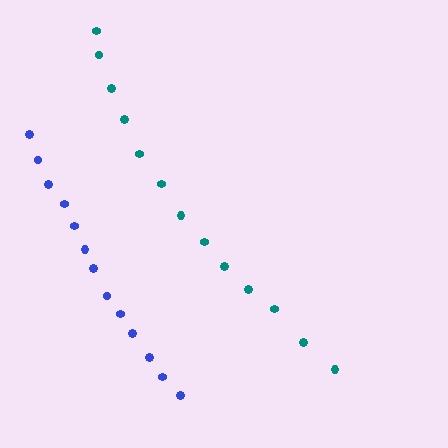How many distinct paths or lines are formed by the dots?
There are 2 distinct paths.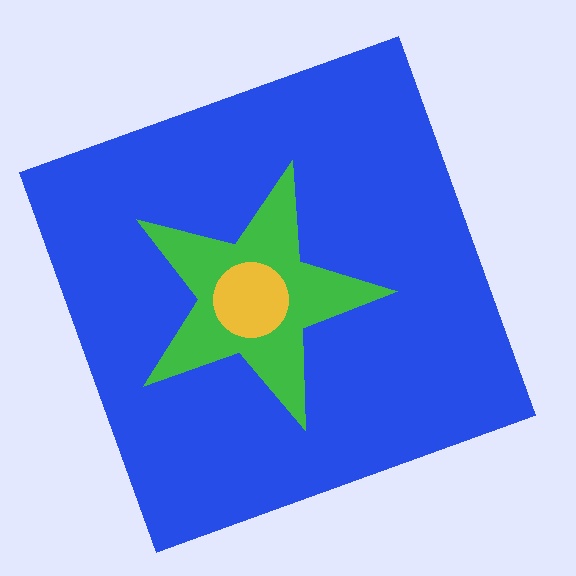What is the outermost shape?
The blue square.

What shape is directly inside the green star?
The yellow circle.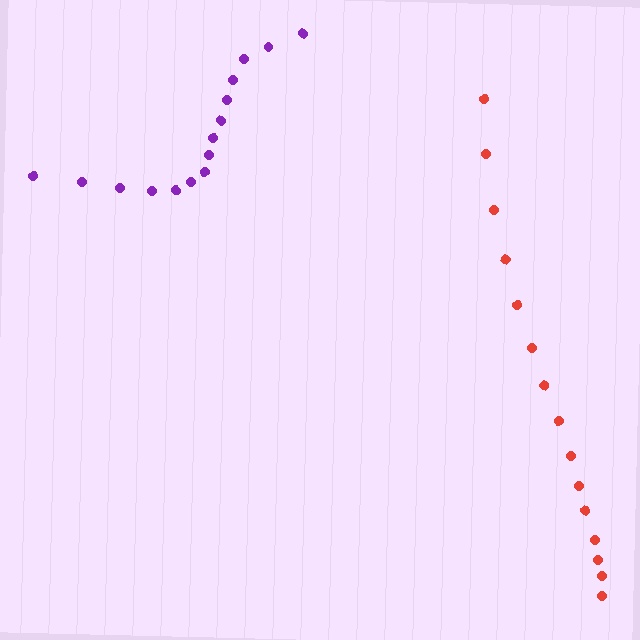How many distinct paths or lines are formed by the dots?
There are 2 distinct paths.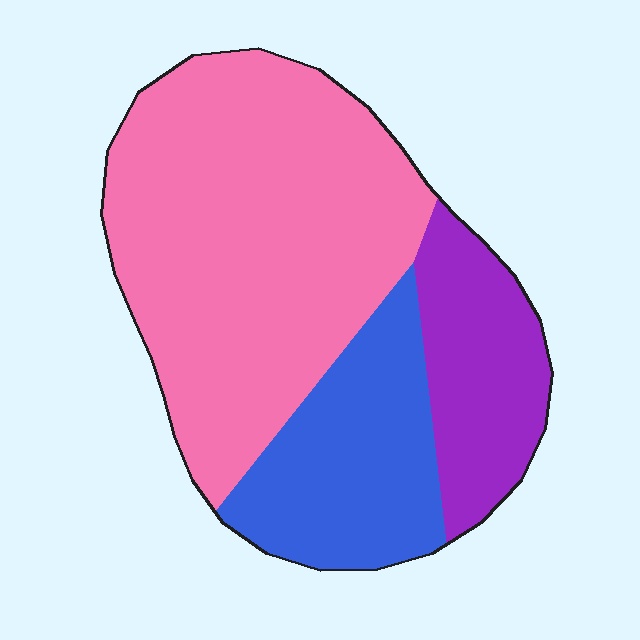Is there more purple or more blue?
Blue.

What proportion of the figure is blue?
Blue takes up about one quarter (1/4) of the figure.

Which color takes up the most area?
Pink, at roughly 60%.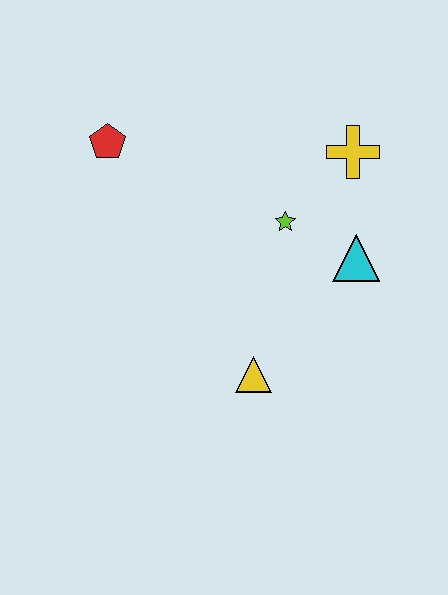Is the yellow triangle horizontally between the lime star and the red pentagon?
Yes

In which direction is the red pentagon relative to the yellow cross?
The red pentagon is to the left of the yellow cross.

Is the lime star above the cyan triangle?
Yes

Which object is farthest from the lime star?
The red pentagon is farthest from the lime star.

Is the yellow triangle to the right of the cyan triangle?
No